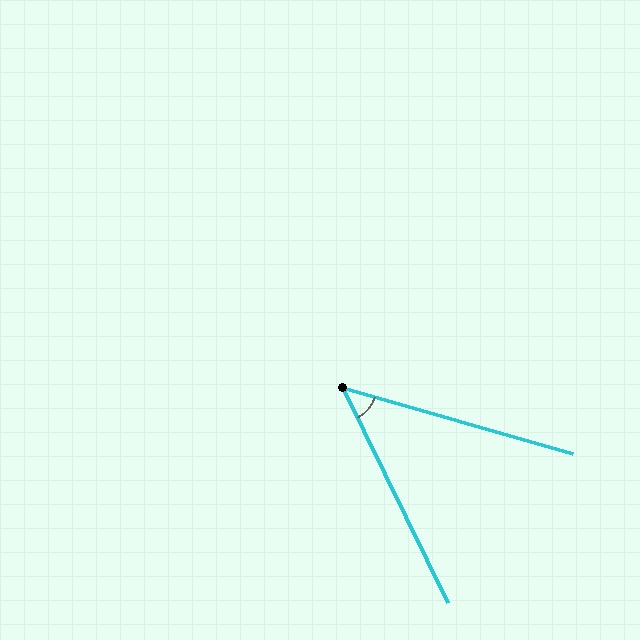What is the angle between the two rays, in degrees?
Approximately 48 degrees.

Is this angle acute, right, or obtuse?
It is acute.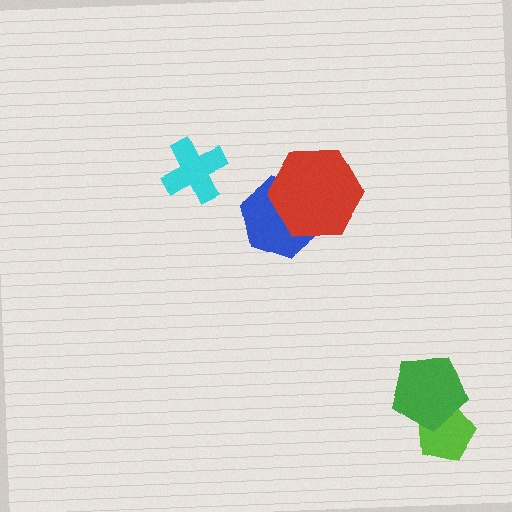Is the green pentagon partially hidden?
No, no other shape covers it.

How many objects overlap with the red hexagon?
1 object overlaps with the red hexagon.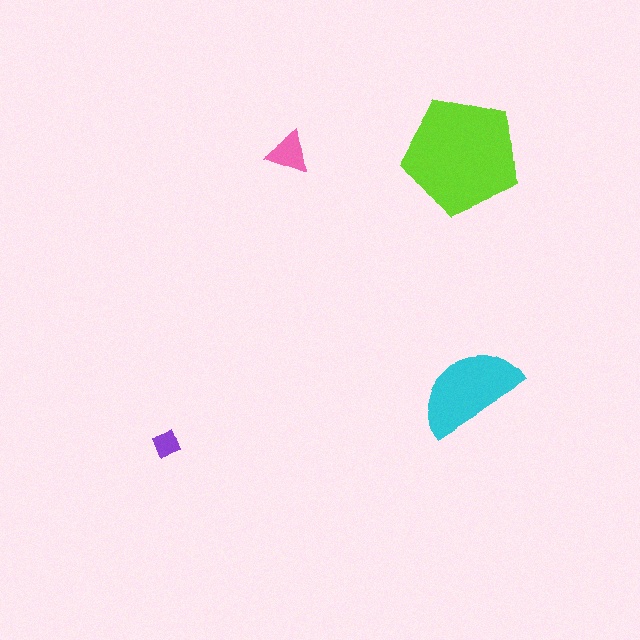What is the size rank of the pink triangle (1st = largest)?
3rd.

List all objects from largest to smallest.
The lime pentagon, the cyan semicircle, the pink triangle, the purple diamond.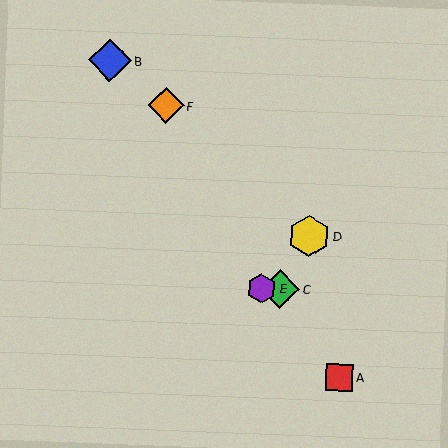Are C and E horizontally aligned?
Yes, both are at y≈289.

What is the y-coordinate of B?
Object B is at y≈60.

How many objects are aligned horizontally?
2 objects (C, E) are aligned horizontally.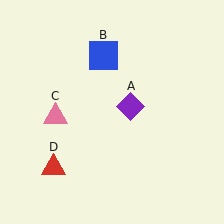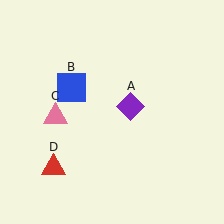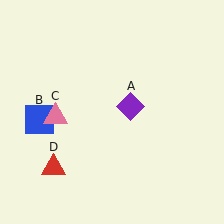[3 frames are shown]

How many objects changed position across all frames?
1 object changed position: blue square (object B).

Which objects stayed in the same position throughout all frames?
Purple diamond (object A) and pink triangle (object C) and red triangle (object D) remained stationary.